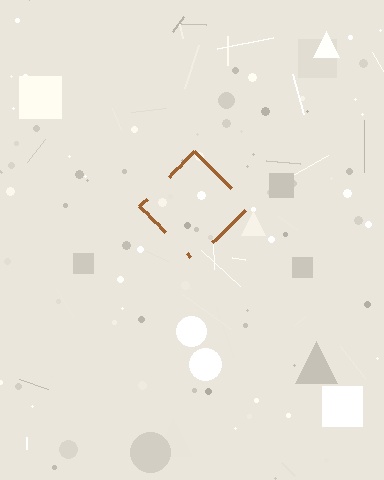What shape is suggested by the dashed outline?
The dashed outline suggests a diamond.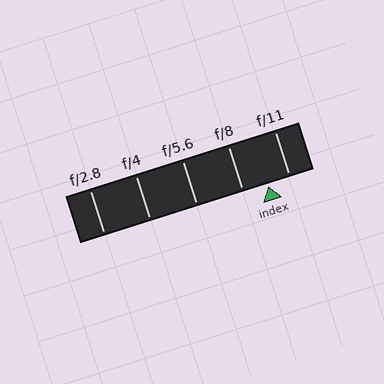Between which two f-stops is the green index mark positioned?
The index mark is between f/8 and f/11.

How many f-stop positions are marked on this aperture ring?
There are 5 f-stop positions marked.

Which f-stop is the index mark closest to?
The index mark is closest to f/11.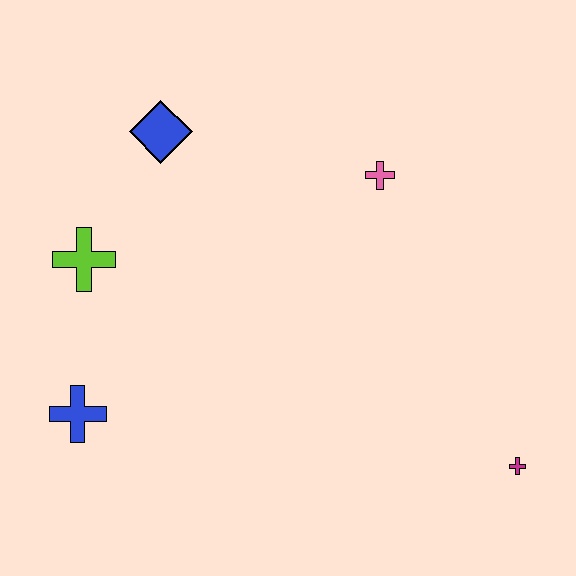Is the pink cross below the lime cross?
No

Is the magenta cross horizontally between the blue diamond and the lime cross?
No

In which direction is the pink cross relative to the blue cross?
The pink cross is to the right of the blue cross.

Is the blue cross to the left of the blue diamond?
Yes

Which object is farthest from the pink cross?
The blue cross is farthest from the pink cross.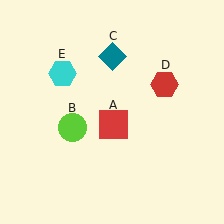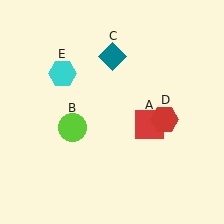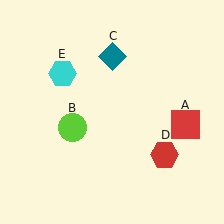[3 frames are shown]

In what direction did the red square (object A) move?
The red square (object A) moved right.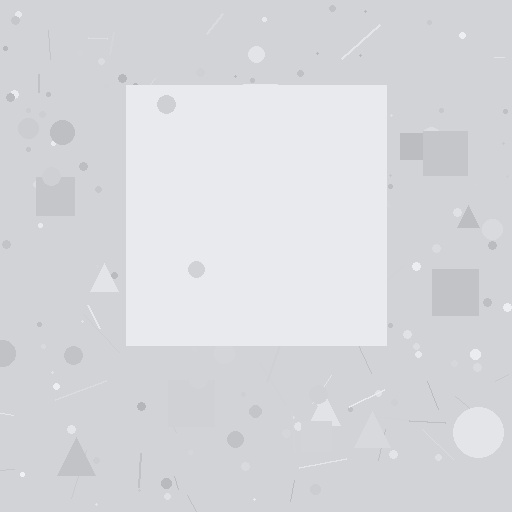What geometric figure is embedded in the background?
A square is embedded in the background.